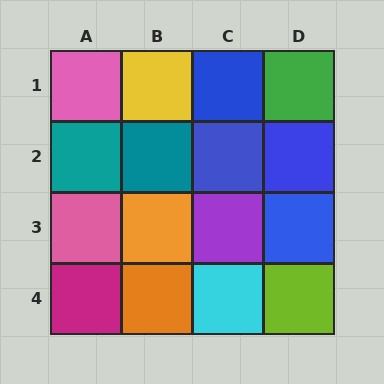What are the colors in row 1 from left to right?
Pink, yellow, blue, green.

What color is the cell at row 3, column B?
Orange.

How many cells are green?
1 cell is green.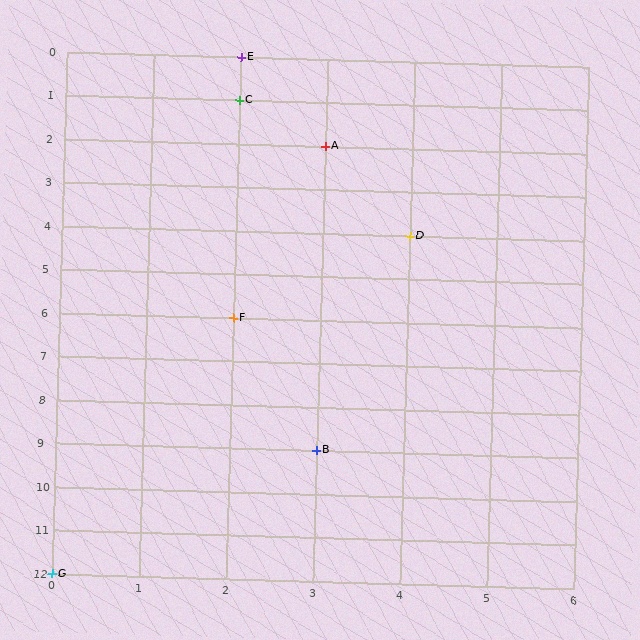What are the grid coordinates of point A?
Point A is at grid coordinates (3, 2).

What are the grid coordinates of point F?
Point F is at grid coordinates (2, 6).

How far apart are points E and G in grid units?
Points E and G are 2 columns and 12 rows apart (about 12.2 grid units diagonally).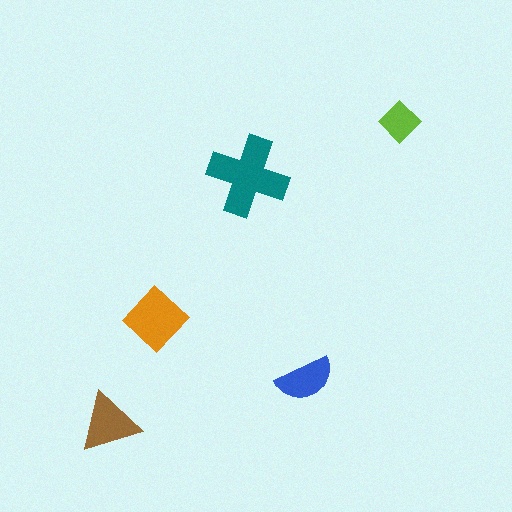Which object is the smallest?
The lime diamond.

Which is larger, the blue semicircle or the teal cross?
The teal cross.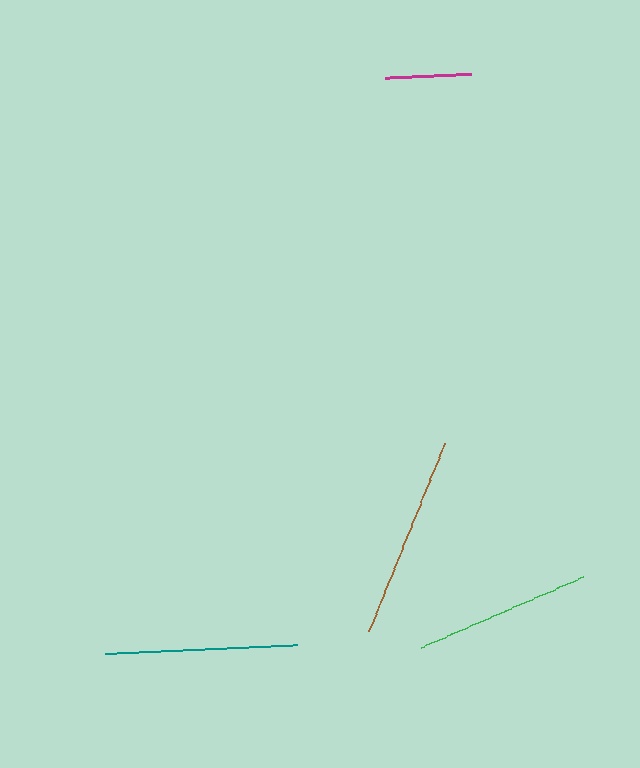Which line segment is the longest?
The brown line is the longest at approximately 203 pixels.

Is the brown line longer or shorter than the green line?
The brown line is longer than the green line.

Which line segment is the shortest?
The magenta line is the shortest at approximately 86 pixels.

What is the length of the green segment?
The green segment is approximately 177 pixels long.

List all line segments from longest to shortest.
From longest to shortest: brown, teal, green, magenta.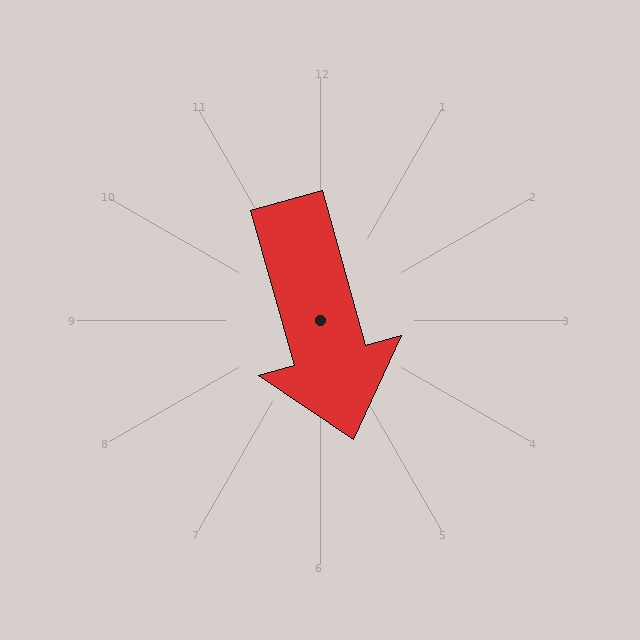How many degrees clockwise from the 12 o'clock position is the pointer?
Approximately 164 degrees.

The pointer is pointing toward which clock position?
Roughly 5 o'clock.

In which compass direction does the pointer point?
South.